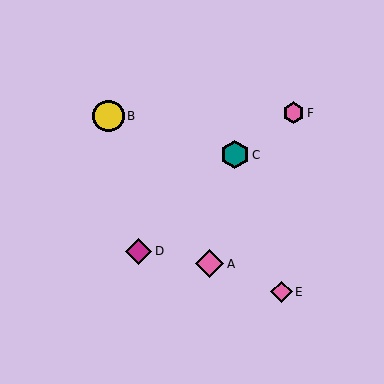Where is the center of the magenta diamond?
The center of the magenta diamond is at (139, 251).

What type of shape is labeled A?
Shape A is a pink diamond.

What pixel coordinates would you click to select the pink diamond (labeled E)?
Click at (282, 292) to select the pink diamond E.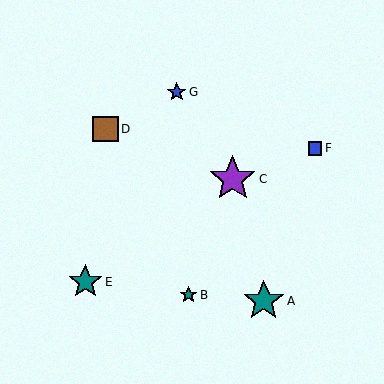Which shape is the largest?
The purple star (labeled C) is the largest.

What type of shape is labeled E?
Shape E is a teal star.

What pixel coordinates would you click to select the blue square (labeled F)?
Click at (315, 148) to select the blue square F.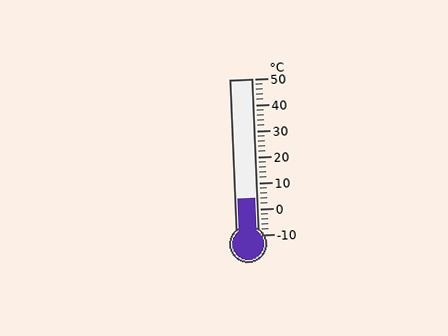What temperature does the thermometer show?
The thermometer shows approximately 4°C.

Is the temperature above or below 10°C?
The temperature is below 10°C.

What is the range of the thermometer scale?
The thermometer scale ranges from -10°C to 50°C.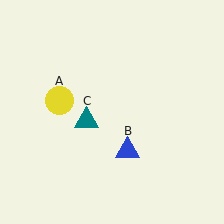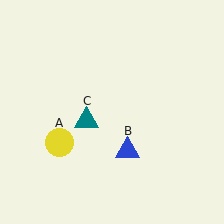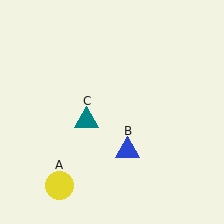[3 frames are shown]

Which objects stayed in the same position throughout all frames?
Blue triangle (object B) and teal triangle (object C) remained stationary.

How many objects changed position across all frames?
1 object changed position: yellow circle (object A).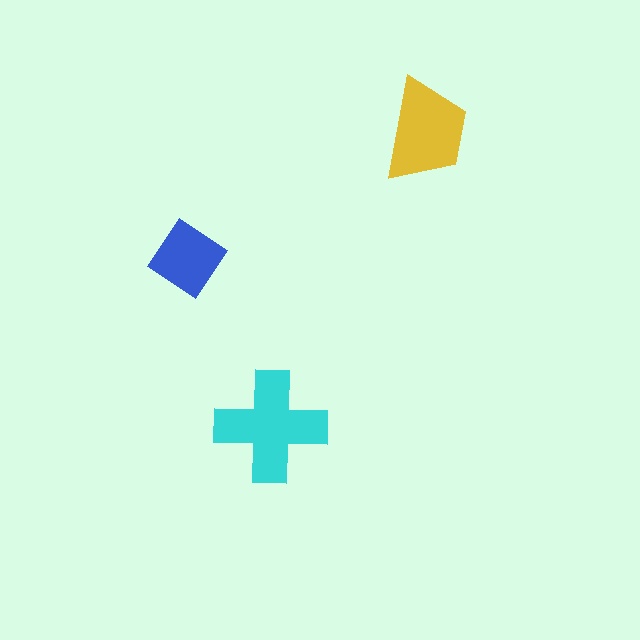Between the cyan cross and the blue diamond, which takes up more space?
The cyan cross.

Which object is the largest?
The cyan cross.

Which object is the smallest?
The blue diamond.